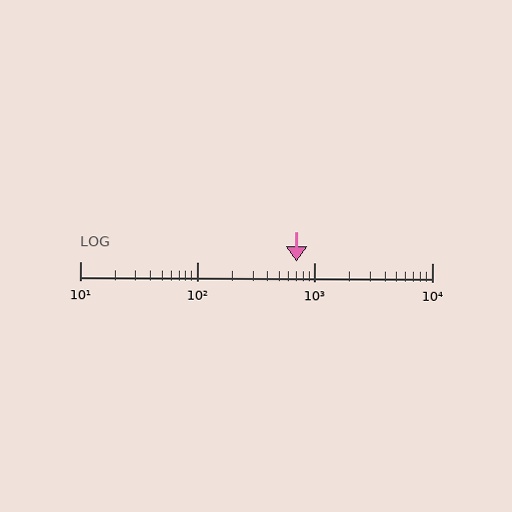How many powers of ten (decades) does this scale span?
The scale spans 3 decades, from 10 to 10000.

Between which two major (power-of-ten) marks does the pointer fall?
The pointer is between 100 and 1000.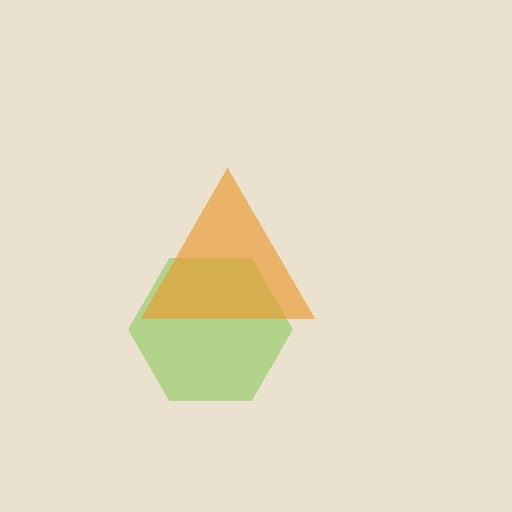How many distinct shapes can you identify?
There are 2 distinct shapes: a lime hexagon, an orange triangle.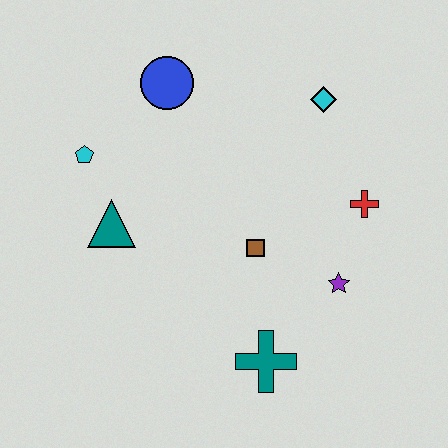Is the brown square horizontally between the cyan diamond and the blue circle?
Yes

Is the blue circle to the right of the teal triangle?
Yes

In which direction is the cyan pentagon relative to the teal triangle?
The cyan pentagon is above the teal triangle.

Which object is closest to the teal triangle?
The cyan pentagon is closest to the teal triangle.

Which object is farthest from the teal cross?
The blue circle is farthest from the teal cross.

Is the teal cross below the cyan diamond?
Yes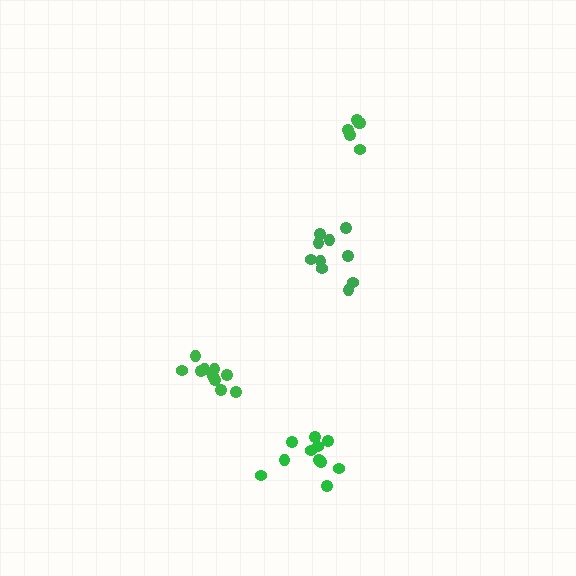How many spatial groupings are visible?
There are 4 spatial groupings.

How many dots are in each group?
Group 1: 10 dots, Group 2: 6 dots, Group 3: 11 dots, Group 4: 10 dots (37 total).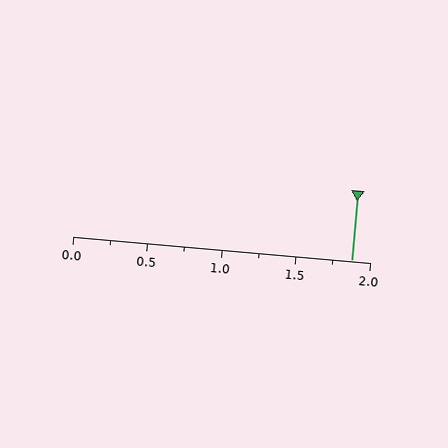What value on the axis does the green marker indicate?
The marker indicates approximately 1.88.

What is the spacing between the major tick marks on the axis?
The major ticks are spaced 0.5 apart.